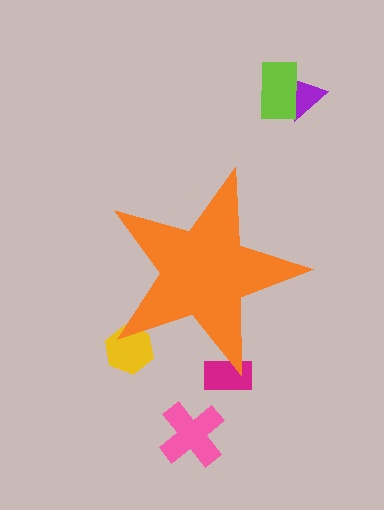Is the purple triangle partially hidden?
No, the purple triangle is fully visible.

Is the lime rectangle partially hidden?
No, the lime rectangle is fully visible.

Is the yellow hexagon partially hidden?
Yes, the yellow hexagon is partially hidden behind the orange star.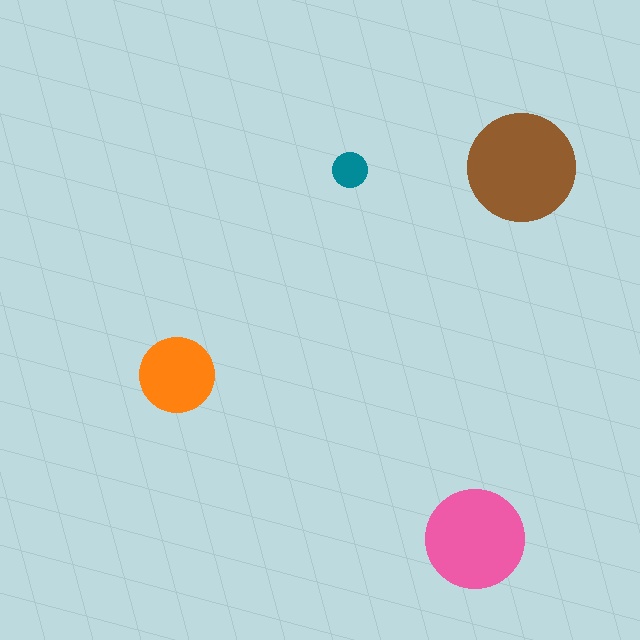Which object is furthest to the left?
The orange circle is leftmost.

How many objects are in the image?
There are 4 objects in the image.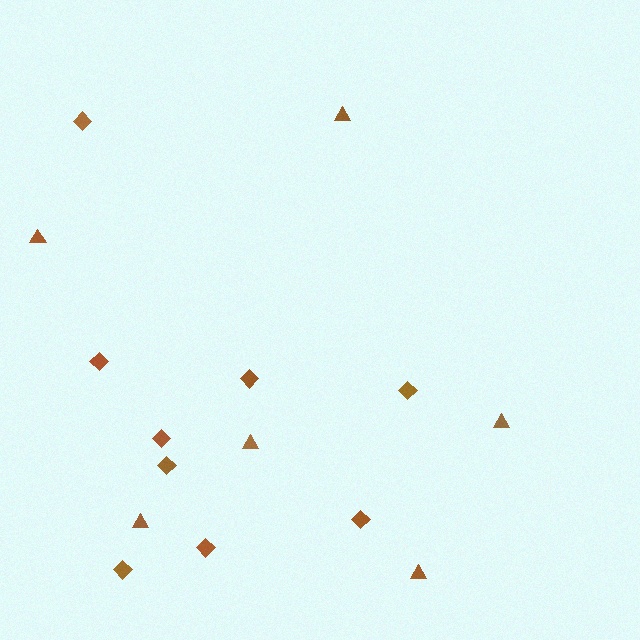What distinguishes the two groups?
There are 2 groups: one group of diamonds (9) and one group of triangles (6).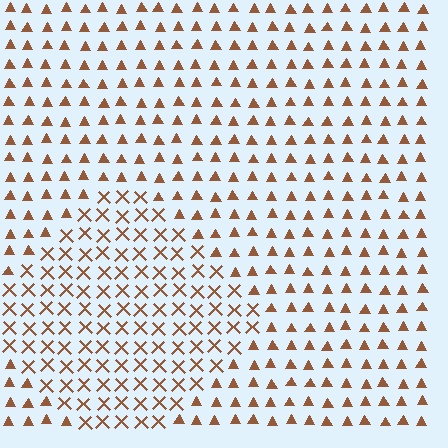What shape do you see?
I see a diamond.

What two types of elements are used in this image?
The image uses X marks inside the diamond region and triangles outside it.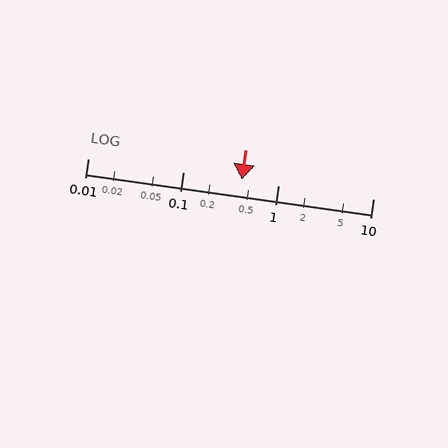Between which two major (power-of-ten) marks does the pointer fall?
The pointer is between 0.1 and 1.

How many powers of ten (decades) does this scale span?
The scale spans 3 decades, from 0.01 to 10.